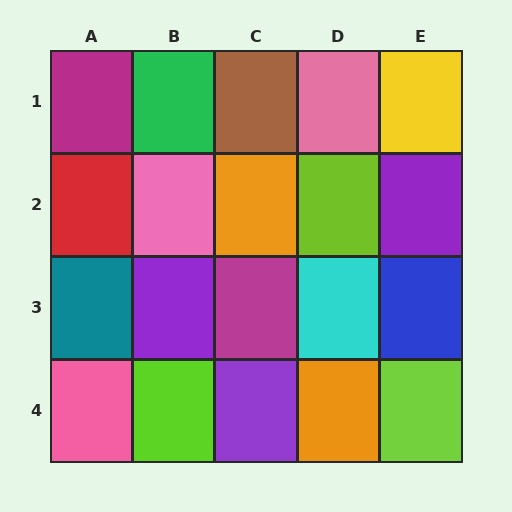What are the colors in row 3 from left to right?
Teal, purple, magenta, cyan, blue.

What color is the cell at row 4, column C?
Purple.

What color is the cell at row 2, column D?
Lime.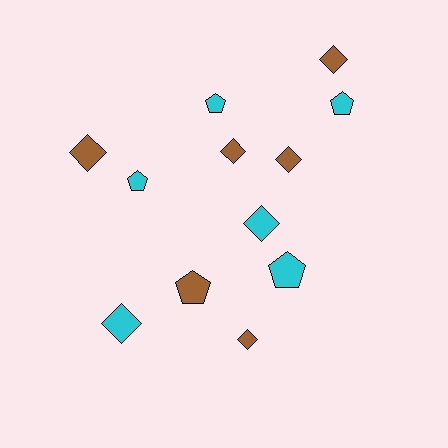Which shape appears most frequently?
Diamond, with 7 objects.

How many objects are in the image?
There are 12 objects.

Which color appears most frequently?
Cyan, with 6 objects.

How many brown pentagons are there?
There is 1 brown pentagon.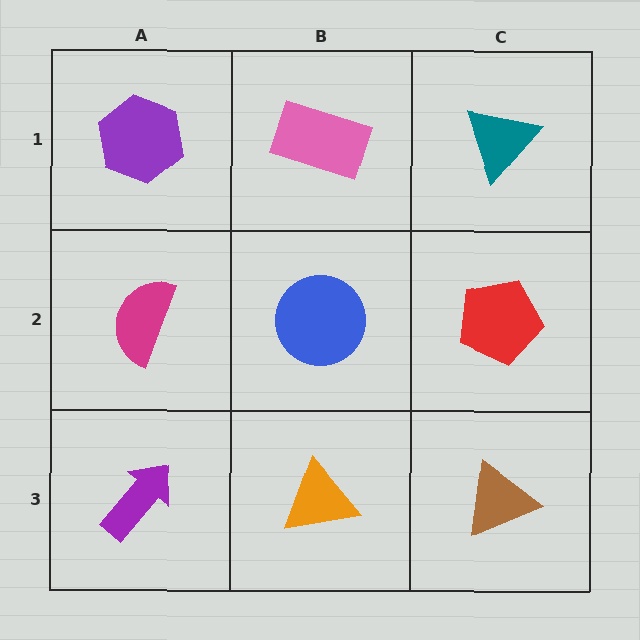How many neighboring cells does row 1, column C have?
2.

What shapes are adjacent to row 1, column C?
A red pentagon (row 2, column C), a pink rectangle (row 1, column B).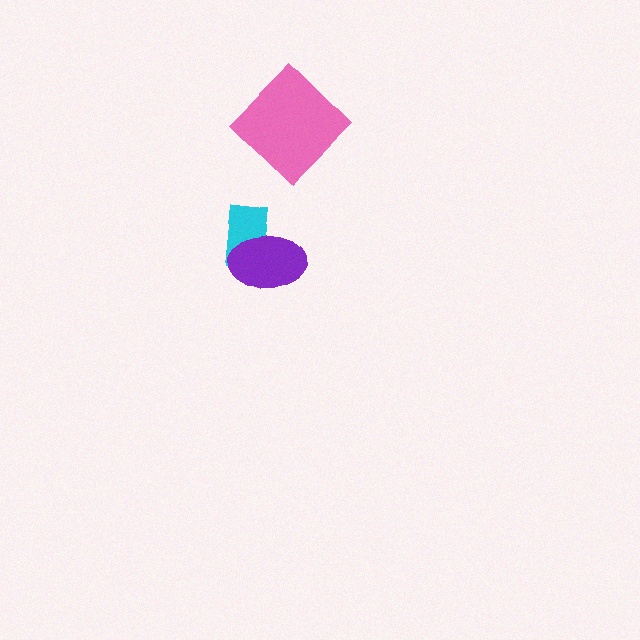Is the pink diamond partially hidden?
No, no other shape covers it.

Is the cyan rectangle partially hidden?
Yes, it is partially covered by another shape.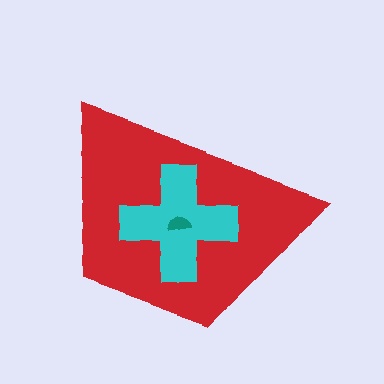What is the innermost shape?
The teal semicircle.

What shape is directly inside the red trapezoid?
The cyan cross.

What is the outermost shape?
The red trapezoid.